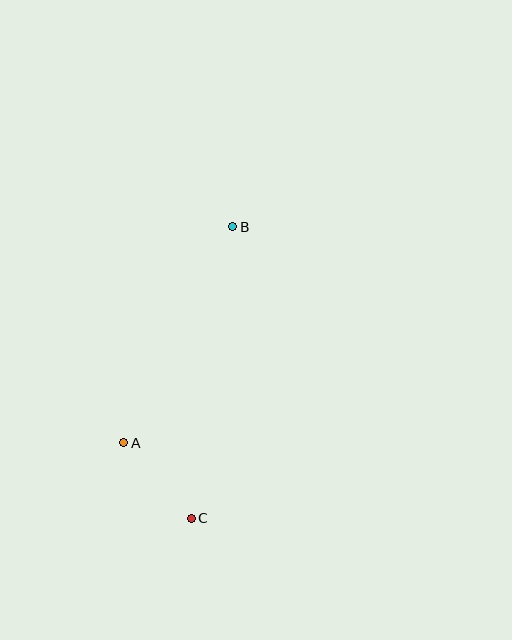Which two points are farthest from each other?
Points B and C are farthest from each other.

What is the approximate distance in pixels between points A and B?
The distance between A and B is approximately 242 pixels.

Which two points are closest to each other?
Points A and C are closest to each other.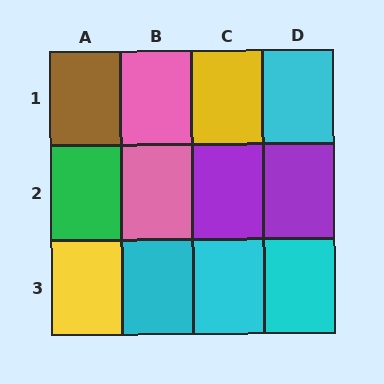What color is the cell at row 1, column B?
Pink.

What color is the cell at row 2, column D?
Purple.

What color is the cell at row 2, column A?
Green.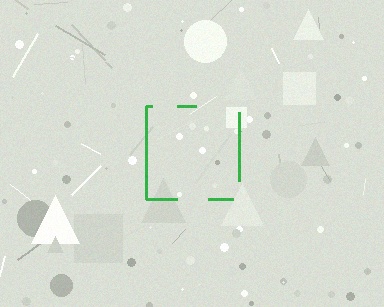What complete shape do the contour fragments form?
The contour fragments form a square.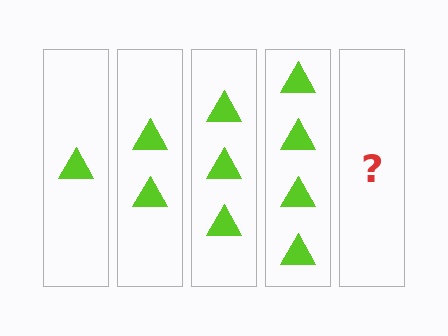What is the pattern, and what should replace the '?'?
The pattern is that each step adds one more triangle. The '?' should be 5 triangles.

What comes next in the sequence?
The next element should be 5 triangles.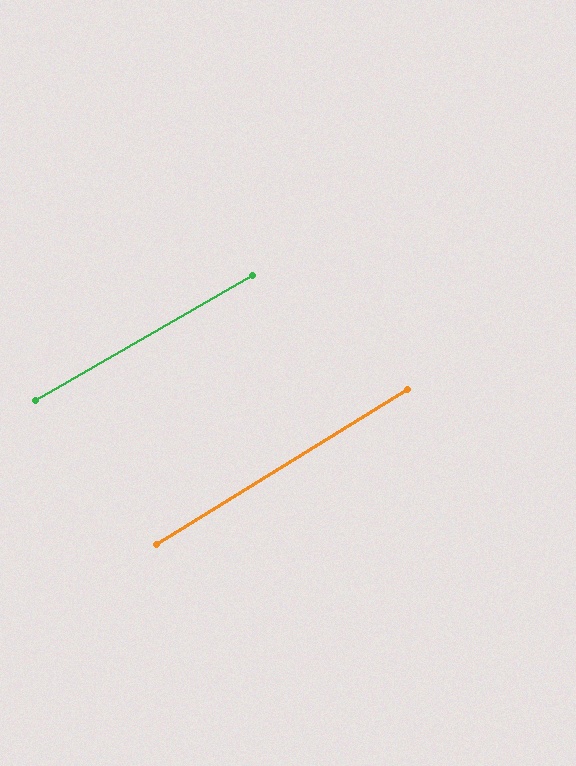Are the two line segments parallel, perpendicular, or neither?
Parallel — their directions differ by only 1.7°.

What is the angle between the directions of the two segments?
Approximately 2 degrees.